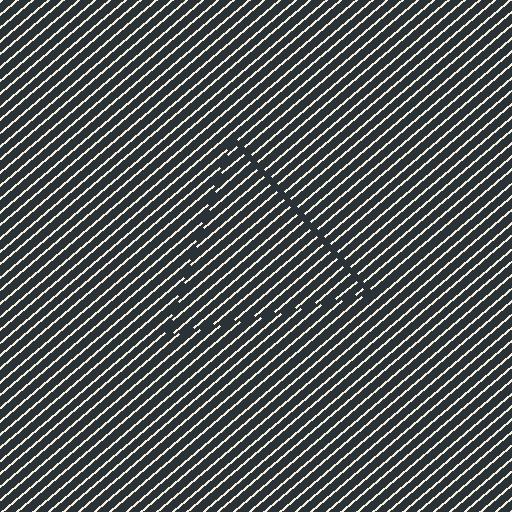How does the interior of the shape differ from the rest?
The interior of the shape contains the same grating, shifted by half a period — the contour is defined by the phase discontinuity where line-ends from the inner and outer gratings abut.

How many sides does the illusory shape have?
3 sides — the line-ends trace a triangle.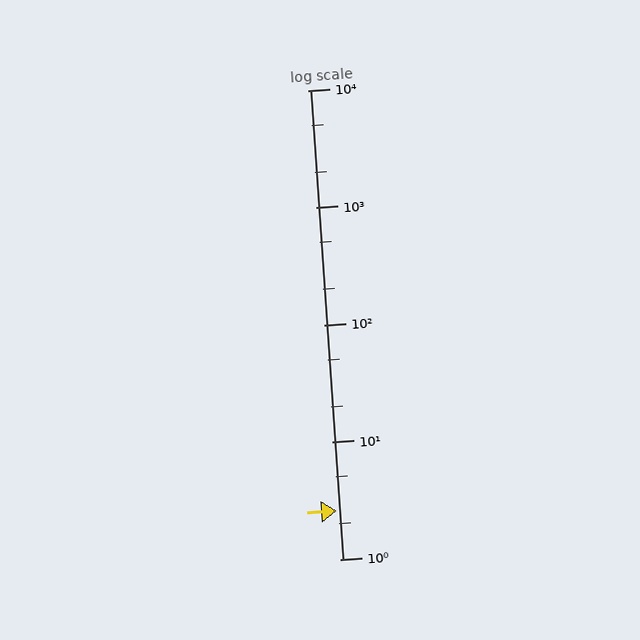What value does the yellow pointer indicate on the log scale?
The pointer indicates approximately 2.6.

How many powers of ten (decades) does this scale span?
The scale spans 4 decades, from 1 to 10000.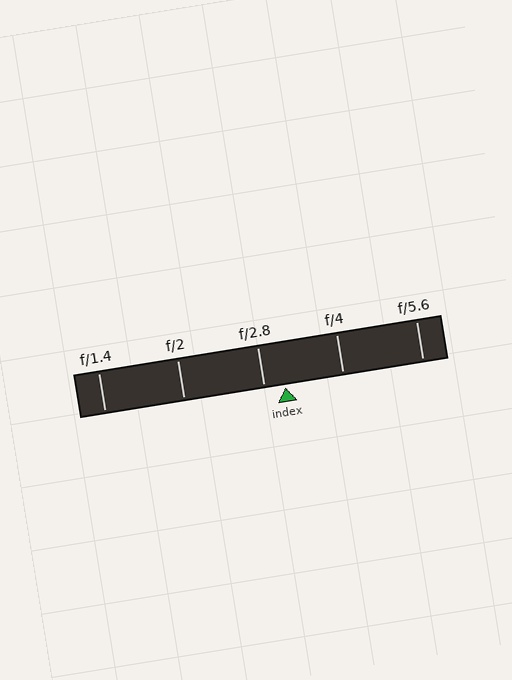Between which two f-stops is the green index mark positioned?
The index mark is between f/2.8 and f/4.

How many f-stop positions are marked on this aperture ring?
There are 5 f-stop positions marked.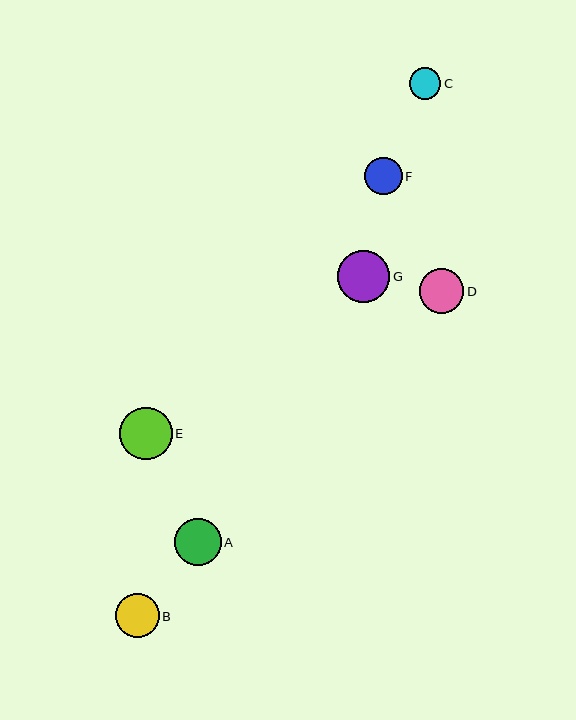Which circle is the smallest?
Circle C is the smallest with a size of approximately 32 pixels.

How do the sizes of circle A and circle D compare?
Circle A and circle D are approximately the same size.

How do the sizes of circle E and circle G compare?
Circle E and circle G are approximately the same size.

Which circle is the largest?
Circle E is the largest with a size of approximately 52 pixels.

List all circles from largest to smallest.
From largest to smallest: E, G, A, D, B, F, C.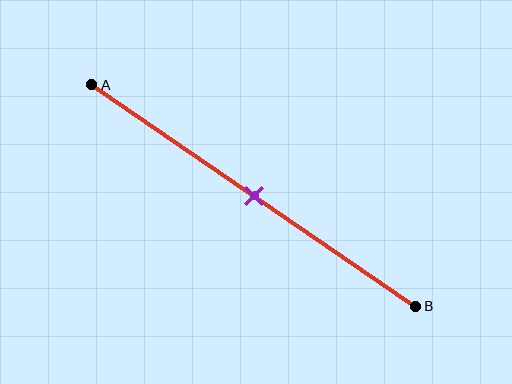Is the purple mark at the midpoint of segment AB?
Yes, the mark is approximately at the midpoint.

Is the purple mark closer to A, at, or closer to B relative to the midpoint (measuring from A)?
The purple mark is approximately at the midpoint of segment AB.